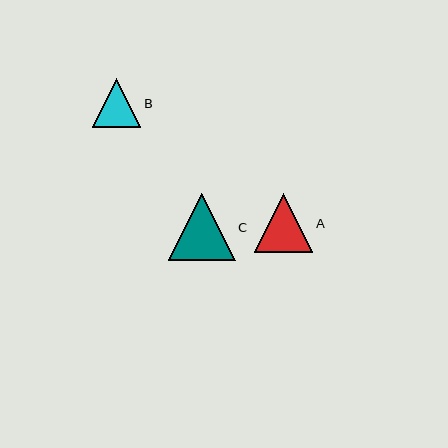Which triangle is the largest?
Triangle C is the largest with a size of approximately 67 pixels.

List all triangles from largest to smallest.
From largest to smallest: C, A, B.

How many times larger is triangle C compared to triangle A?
Triangle C is approximately 1.1 times the size of triangle A.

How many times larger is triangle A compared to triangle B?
Triangle A is approximately 1.2 times the size of triangle B.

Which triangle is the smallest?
Triangle B is the smallest with a size of approximately 48 pixels.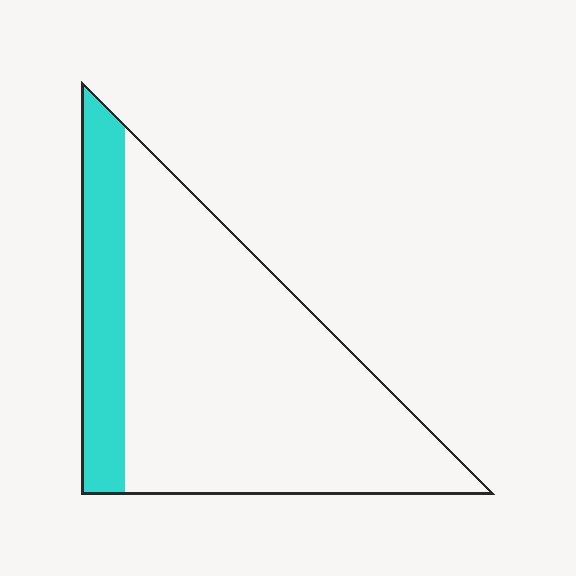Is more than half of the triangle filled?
No.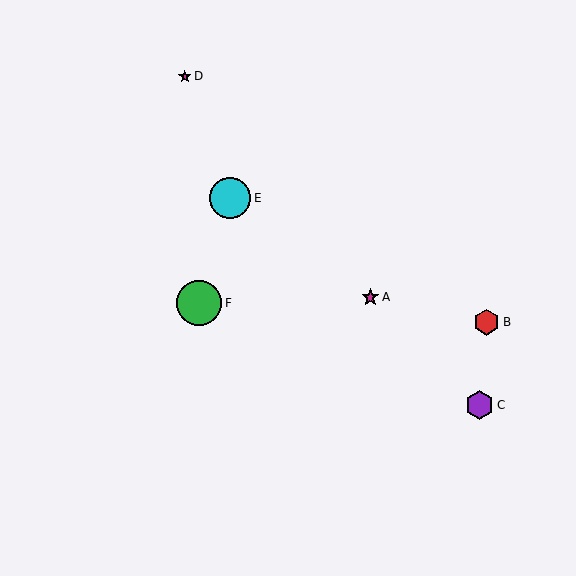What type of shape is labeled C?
Shape C is a purple hexagon.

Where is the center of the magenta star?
The center of the magenta star is at (185, 76).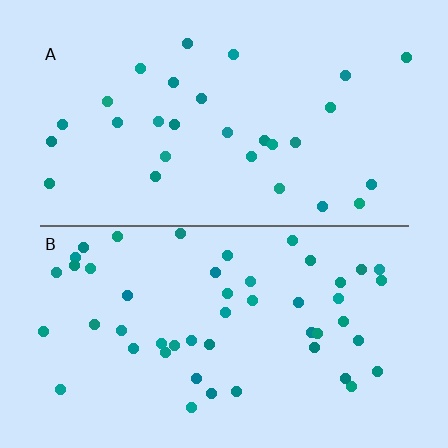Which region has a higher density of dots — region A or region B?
B (the bottom).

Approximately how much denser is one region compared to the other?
Approximately 1.7× — region B over region A.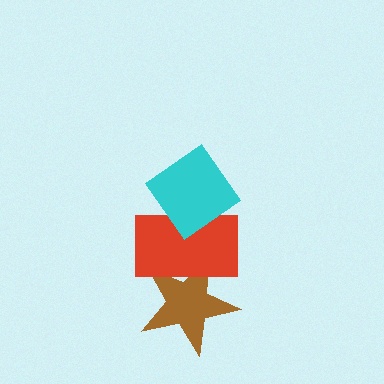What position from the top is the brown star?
The brown star is 3rd from the top.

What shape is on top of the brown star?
The red rectangle is on top of the brown star.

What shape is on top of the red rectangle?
The cyan diamond is on top of the red rectangle.